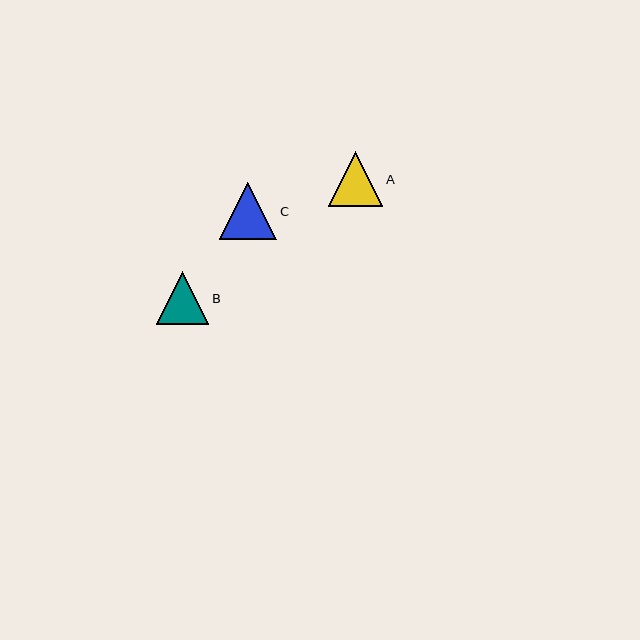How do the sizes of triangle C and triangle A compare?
Triangle C and triangle A are approximately the same size.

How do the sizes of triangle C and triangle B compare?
Triangle C and triangle B are approximately the same size.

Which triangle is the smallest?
Triangle B is the smallest with a size of approximately 53 pixels.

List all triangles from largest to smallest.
From largest to smallest: C, A, B.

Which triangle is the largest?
Triangle C is the largest with a size of approximately 57 pixels.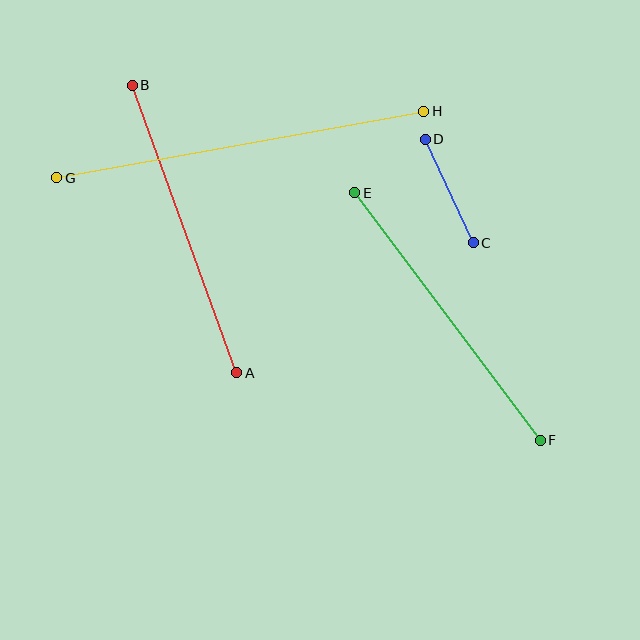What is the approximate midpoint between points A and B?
The midpoint is at approximately (185, 229) pixels.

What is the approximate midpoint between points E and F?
The midpoint is at approximately (448, 316) pixels.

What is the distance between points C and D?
The distance is approximately 114 pixels.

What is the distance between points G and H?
The distance is approximately 373 pixels.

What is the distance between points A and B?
The distance is approximately 306 pixels.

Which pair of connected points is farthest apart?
Points G and H are farthest apart.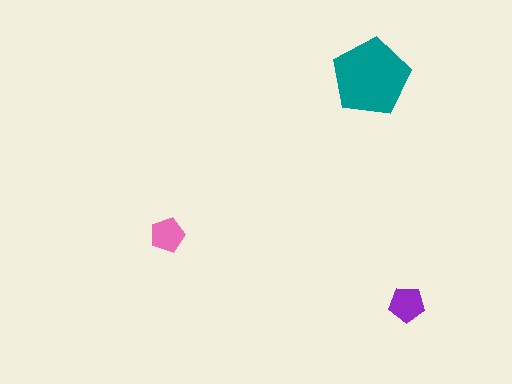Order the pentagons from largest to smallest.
the teal one, the purple one, the pink one.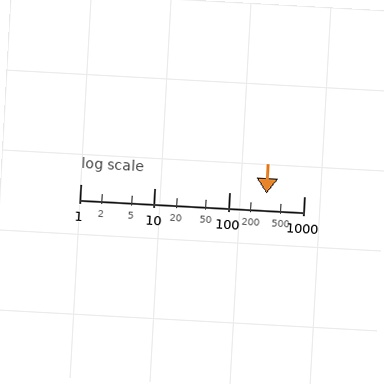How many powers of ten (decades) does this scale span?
The scale spans 3 decades, from 1 to 1000.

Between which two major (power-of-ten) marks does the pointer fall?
The pointer is between 100 and 1000.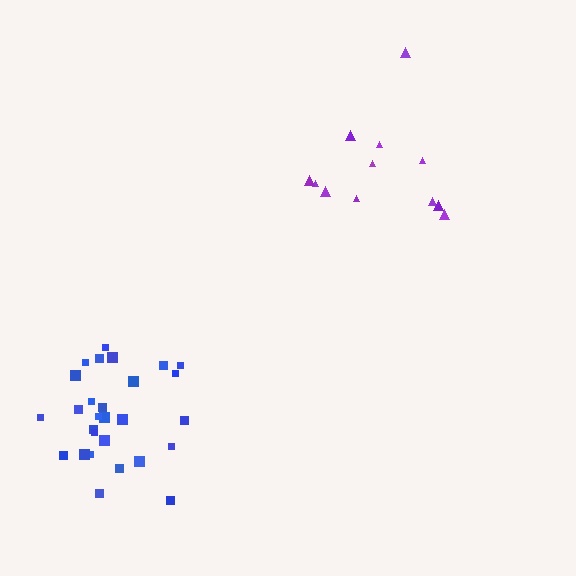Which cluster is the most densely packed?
Blue.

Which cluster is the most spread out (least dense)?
Purple.